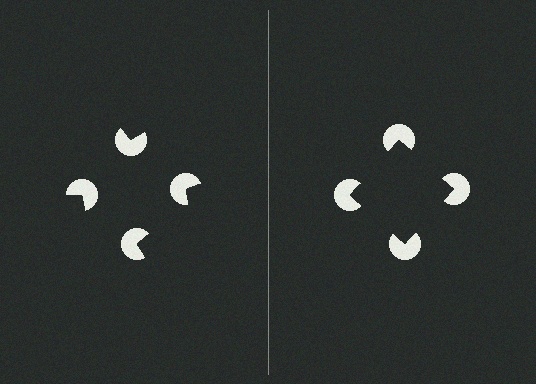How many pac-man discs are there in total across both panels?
8 — 4 on each side.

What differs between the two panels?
The pac-man discs are positioned identically on both sides; only the wedge orientations differ. On the right they align to a square; on the left they are misaligned.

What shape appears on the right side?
An illusory square.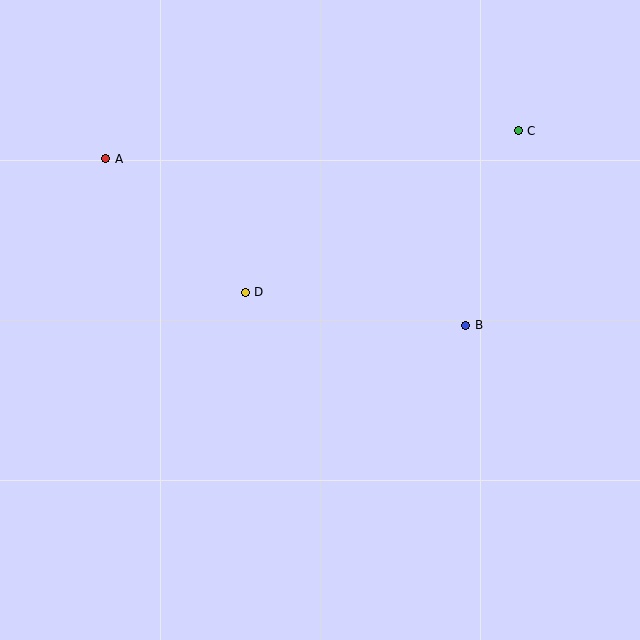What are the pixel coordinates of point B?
Point B is at (465, 325).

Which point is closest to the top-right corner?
Point C is closest to the top-right corner.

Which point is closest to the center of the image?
Point D at (245, 292) is closest to the center.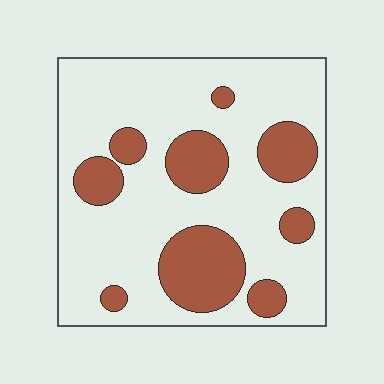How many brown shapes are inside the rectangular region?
9.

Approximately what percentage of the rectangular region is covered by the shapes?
Approximately 25%.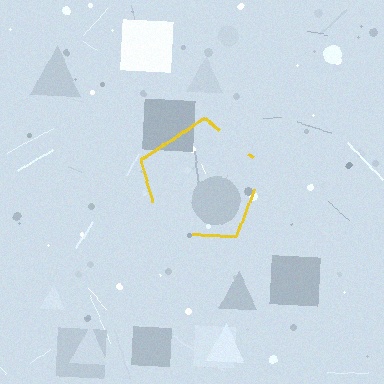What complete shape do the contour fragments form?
The contour fragments form a pentagon.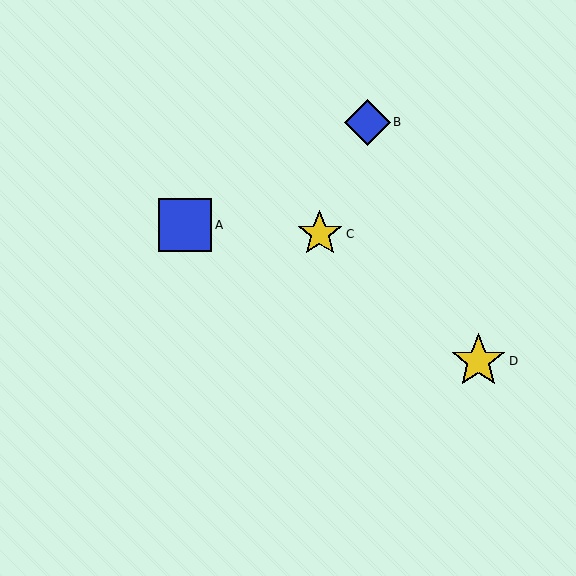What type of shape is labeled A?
Shape A is a blue square.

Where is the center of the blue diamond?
The center of the blue diamond is at (368, 122).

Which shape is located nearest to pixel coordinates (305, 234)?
The yellow star (labeled C) at (320, 234) is nearest to that location.